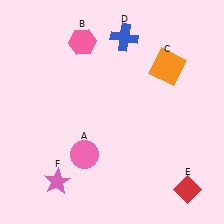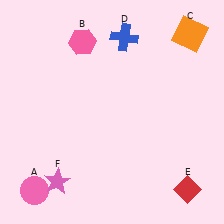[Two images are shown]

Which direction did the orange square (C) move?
The orange square (C) moved up.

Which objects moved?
The objects that moved are: the pink circle (A), the orange square (C).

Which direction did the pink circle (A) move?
The pink circle (A) moved left.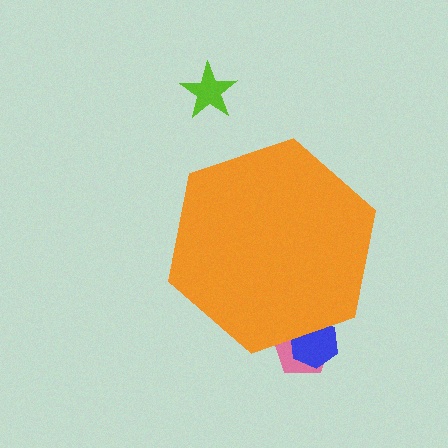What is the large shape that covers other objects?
An orange hexagon.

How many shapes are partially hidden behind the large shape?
2 shapes are partially hidden.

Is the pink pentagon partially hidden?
Yes, the pink pentagon is partially hidden behind the orange hexagon.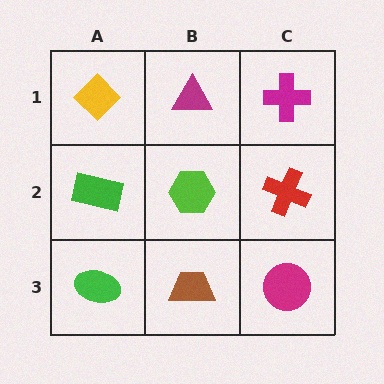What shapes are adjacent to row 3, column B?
A lime hexagon (row 2, column B), a green ellipse (row 3, column A), a magenta circle (row 3, column C).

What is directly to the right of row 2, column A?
A lime hexagon.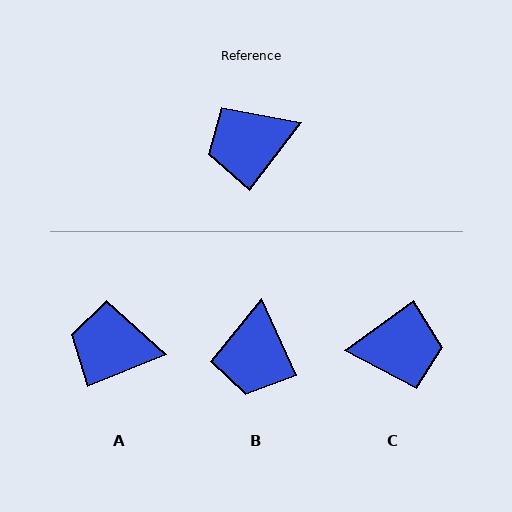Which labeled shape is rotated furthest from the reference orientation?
C, about 164 degrees away.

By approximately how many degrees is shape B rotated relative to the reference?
Approximately 62 degrees counter-clockwise.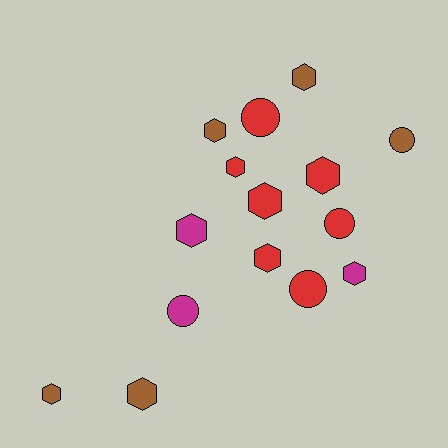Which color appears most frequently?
Red, with 7 objects.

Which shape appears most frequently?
Hexagon, with 10 objects.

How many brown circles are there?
There is 1 brown circle.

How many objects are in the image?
There are 15 objects.